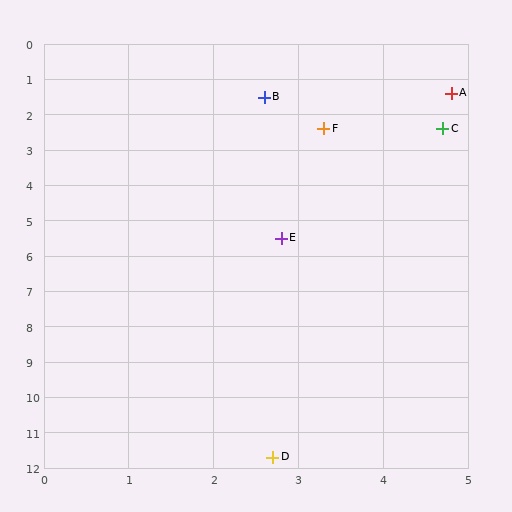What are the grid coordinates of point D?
Point D is at approximately (2.7, 11.7).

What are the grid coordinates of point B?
Point B is at approximately (2.6, 1.5).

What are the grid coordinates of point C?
Point C is at approximately (4.7, 2.4).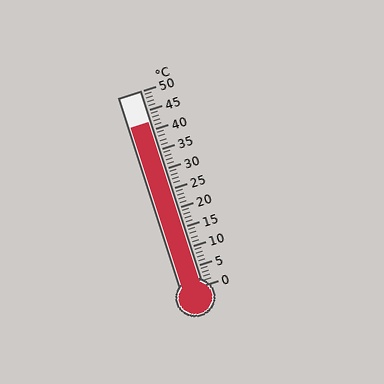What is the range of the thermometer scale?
The thermometer scale ranges from 0°C to 50°C.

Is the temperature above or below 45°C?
The temperature is below 45°C.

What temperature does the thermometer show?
The thermometer shows approximately 42°C.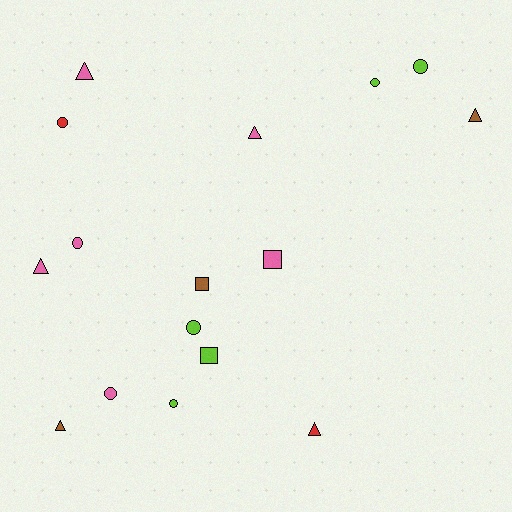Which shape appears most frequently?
Circle, with 7 objects.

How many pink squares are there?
There is 1 pink square.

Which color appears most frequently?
Pink, with 6 objects.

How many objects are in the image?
There are 16 objects.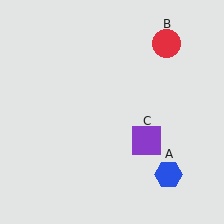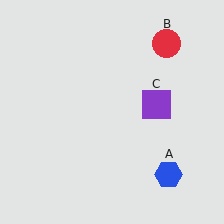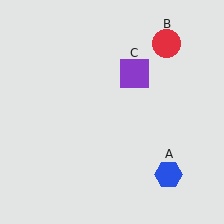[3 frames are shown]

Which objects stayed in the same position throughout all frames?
Blue hexagon (object A) and red circle (object B) remained stationary.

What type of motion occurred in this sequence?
The purple square (object C) rotated counterclockwise around the center of the scene.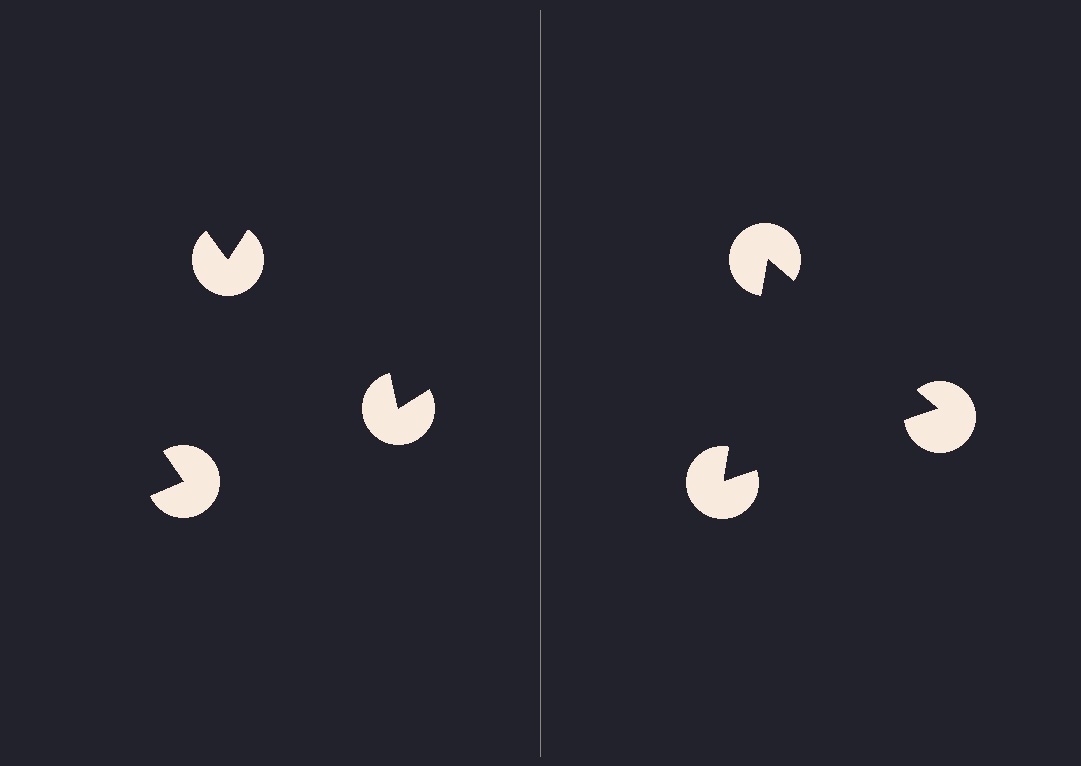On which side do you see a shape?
An illusory triangle appears on the right side. On the left side the wedge cuts are rotated, so no coherent shape forms.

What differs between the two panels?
The pac-man discs are positioned identically on both sides; only the wedge orientations differ. On the right they align to a triangle; on the left they are misaligned.